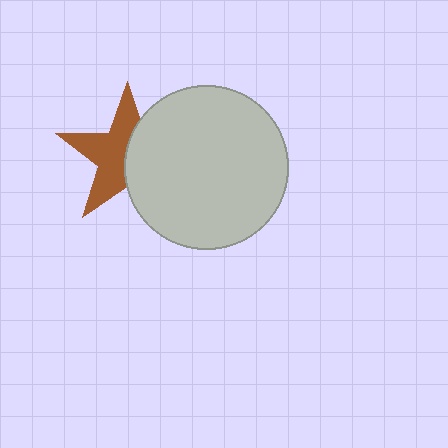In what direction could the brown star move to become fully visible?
The brown star could move left. That would shift it out from behind the light gray circle entirely.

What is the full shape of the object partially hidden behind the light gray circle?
The partially hidden object is a brown star.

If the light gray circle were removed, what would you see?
You would see the complete brown star.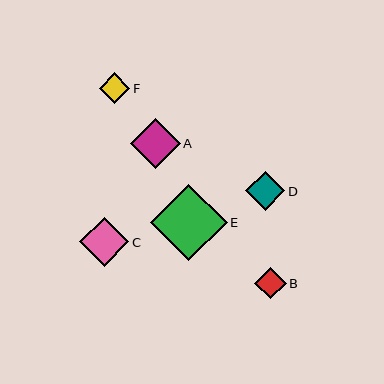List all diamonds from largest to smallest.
From largest to smallest: E, A, C, D, B, F.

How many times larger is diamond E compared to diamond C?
Diamond E is approximately 1.6 times the size of diamond C.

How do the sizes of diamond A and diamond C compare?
Diamond A and diamond C are approximately the same size.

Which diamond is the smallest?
Diamond F is the smallest with a size of approximately 30 pixels.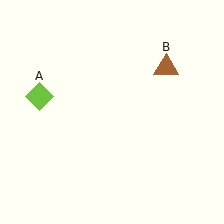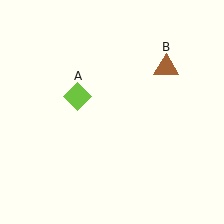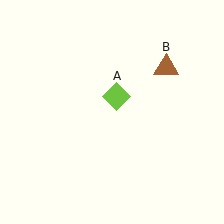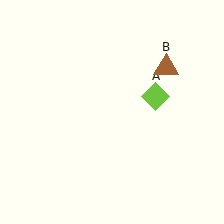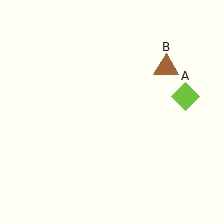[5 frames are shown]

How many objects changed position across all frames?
1 object changed position: lime diamond (object A).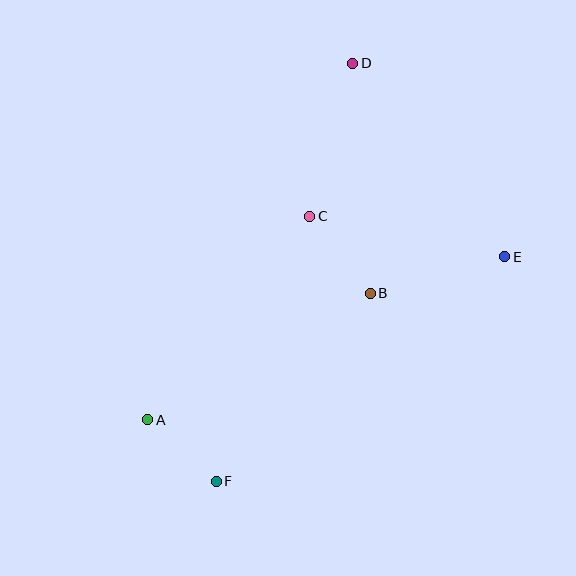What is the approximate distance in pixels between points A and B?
The distance between A and B is approximately 256 pixels.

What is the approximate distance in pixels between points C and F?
The distance between C and F is approximately 280 pixels.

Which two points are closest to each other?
Points A and F are closest to each other.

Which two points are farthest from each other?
Points D and F are farthest from each other.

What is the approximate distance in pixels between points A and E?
The distance between A and E is approximately 393 pixels.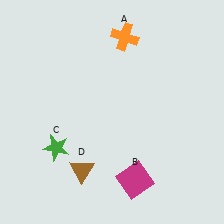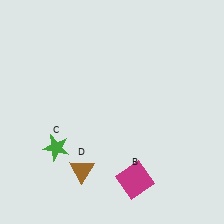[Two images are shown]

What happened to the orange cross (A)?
The orange cross (A) was removed in Image 2. It was in the top-right area of Image 1.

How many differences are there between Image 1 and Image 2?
There is 1 difference between the two images.